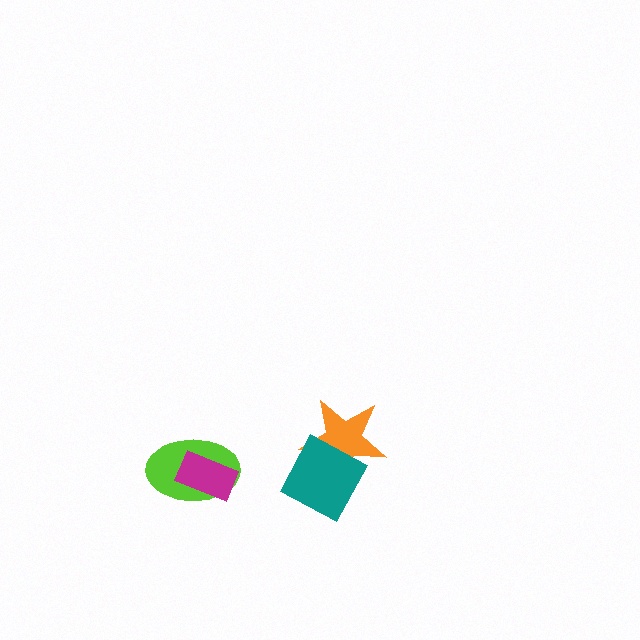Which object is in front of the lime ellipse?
The magenta rectangle is in front of the lime ellipse.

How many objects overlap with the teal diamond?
1 object overlaps with the teal diamond.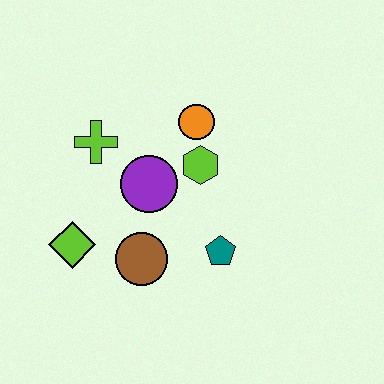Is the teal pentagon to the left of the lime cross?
No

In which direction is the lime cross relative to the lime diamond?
The lime cross is above the lime diamond.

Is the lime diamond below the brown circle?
No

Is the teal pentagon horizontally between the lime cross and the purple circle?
No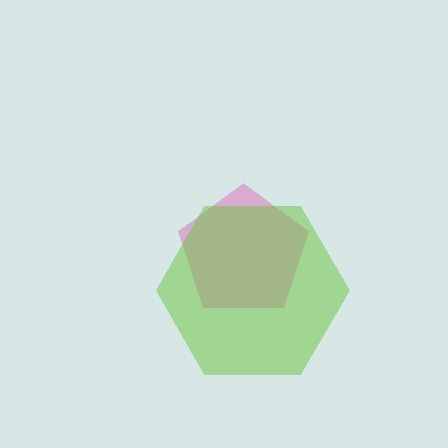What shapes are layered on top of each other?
The layered shapes are: a pink pentagon, a lime hexagon.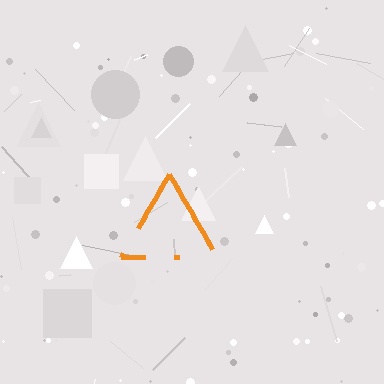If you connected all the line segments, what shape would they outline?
They would outline a triangle.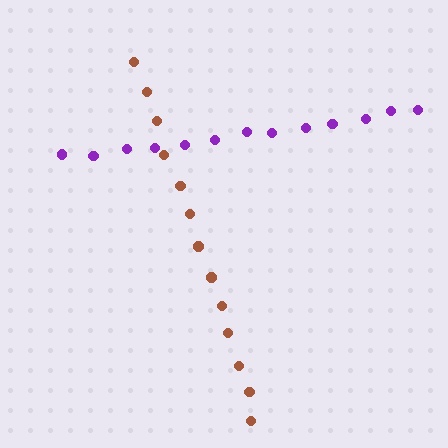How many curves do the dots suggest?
There are 2 distinct paths.